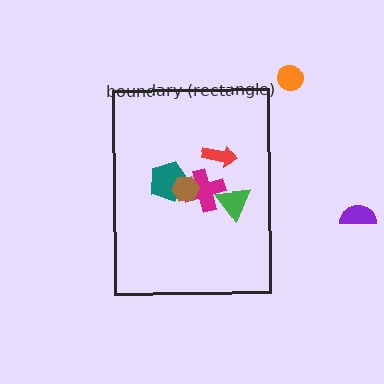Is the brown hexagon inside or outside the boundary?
Inside.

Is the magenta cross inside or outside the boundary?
Inside.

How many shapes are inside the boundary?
5 inside, 2 outside.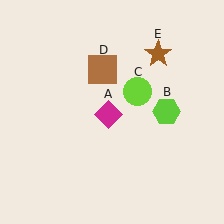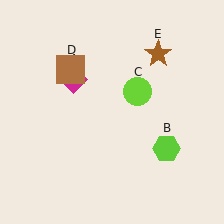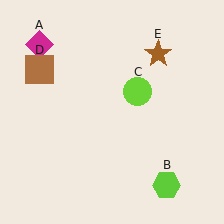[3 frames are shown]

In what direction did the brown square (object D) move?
The brown square (object D) moved left.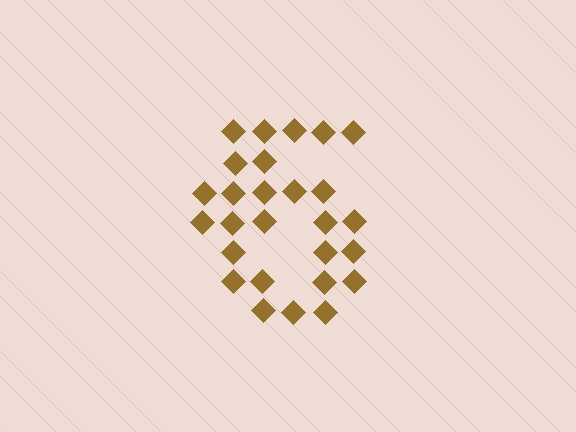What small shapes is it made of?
It is made of small diamonds.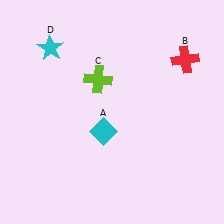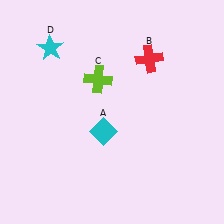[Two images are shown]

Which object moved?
The red cross (B) moved left.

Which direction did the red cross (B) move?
The red cross (B) moved left.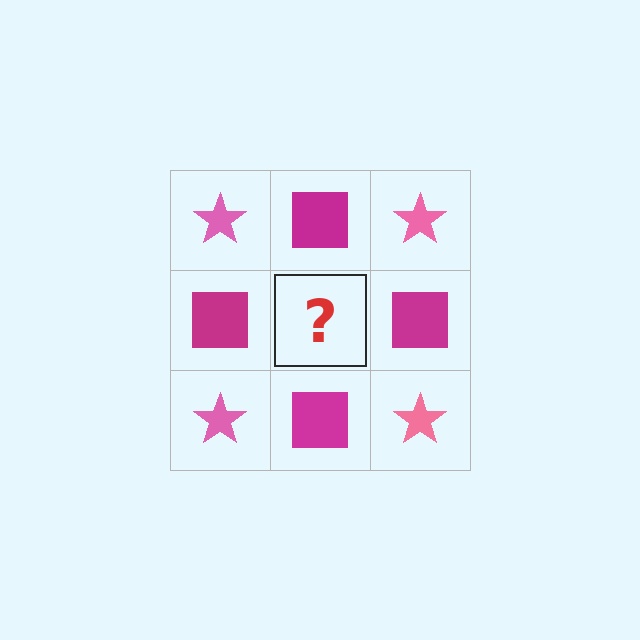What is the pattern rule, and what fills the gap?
The rule is that it alternates pink star and magenta square in a checkerboard pattern. The gap should be filled with a pink star.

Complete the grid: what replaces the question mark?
The question mark should be replaced with a pink star.